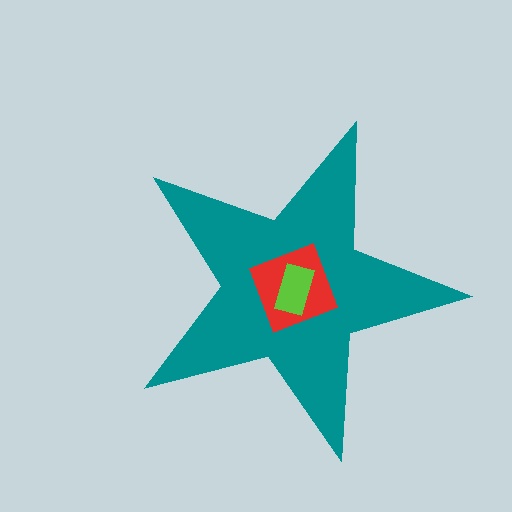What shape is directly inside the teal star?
The red diamond.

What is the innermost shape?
The lime rectangle.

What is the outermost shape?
The teal star.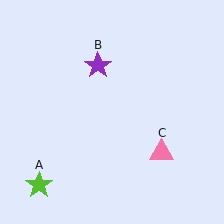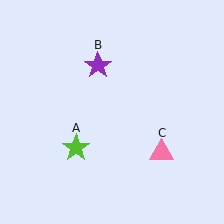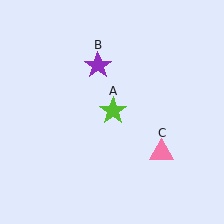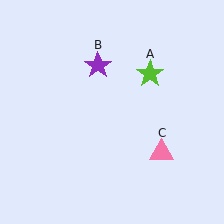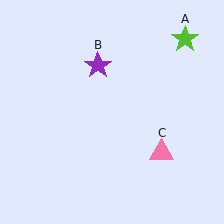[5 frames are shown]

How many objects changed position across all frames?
1 object changed position: lime star (object A).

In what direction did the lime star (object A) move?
The lime star (object A) moved up and to the right.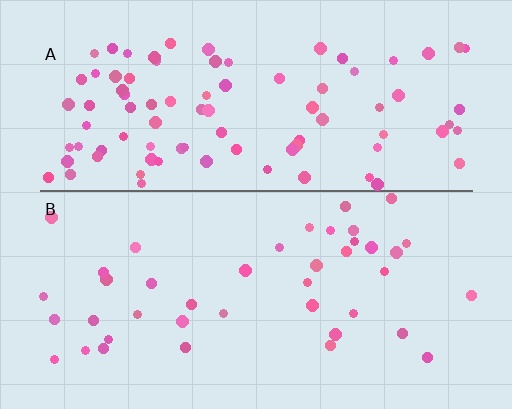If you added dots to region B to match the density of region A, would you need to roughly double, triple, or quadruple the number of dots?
Approximately double.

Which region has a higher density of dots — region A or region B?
A (the top).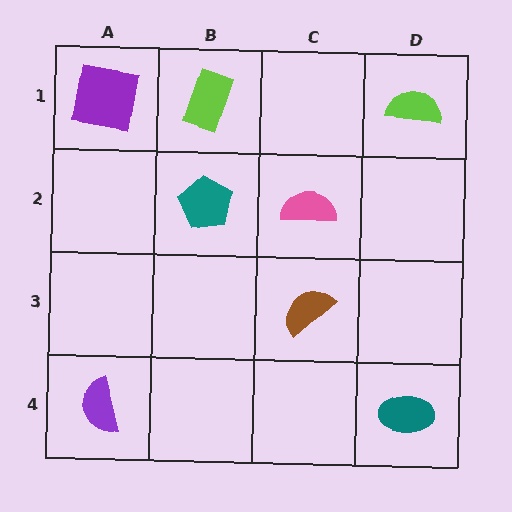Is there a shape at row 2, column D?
No, that cell is empty.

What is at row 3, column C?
A brown semicircle.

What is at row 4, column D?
A teal ellipse.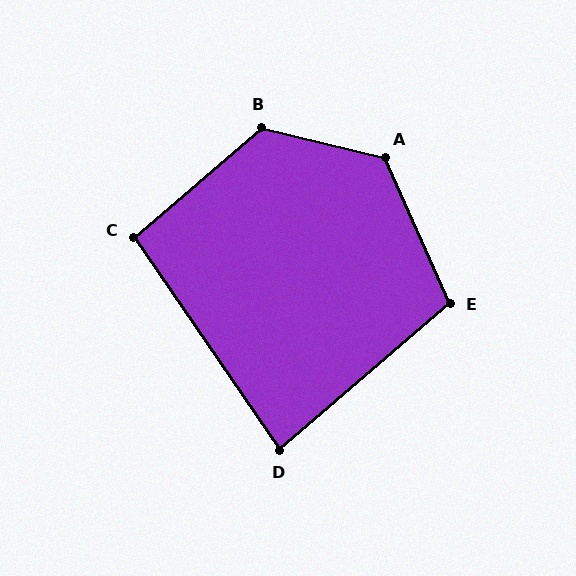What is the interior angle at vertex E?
Approximately 107 degrees (obtuse).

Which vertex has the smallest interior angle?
D, at approximately 84 degrees.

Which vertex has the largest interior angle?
A, at approximately 128 degrees.